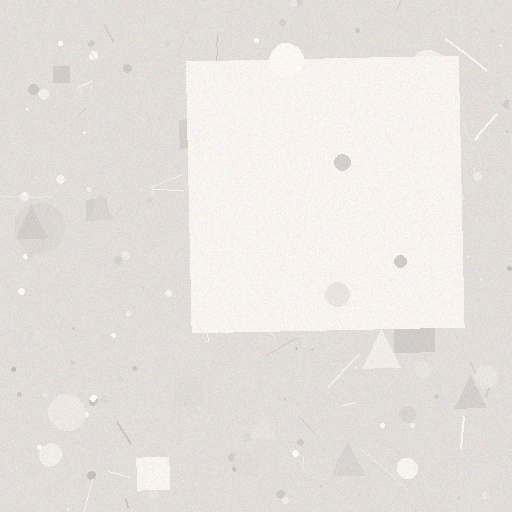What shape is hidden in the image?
A square is hidden in the image.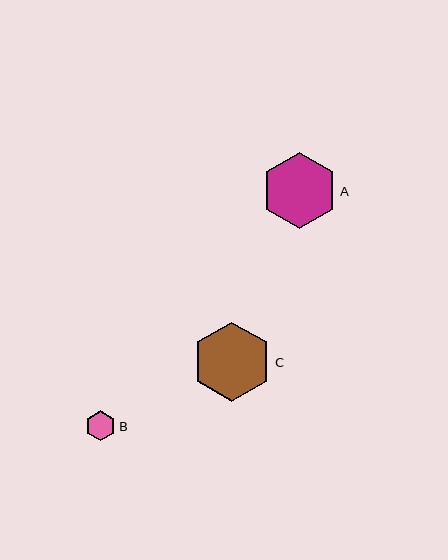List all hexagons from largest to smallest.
From largest to smallest: C, A, B.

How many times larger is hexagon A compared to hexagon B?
Hexagon A is approximately 2.5 times the size of hexagon B.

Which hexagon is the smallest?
Hexagon B is the smallest with a size of approximately 30 pixels.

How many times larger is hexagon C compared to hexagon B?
Hexagon C is approximately 2.6 times the size of hexagon B.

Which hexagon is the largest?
Hexagon C is the largest with a size of approximately 80 pixels.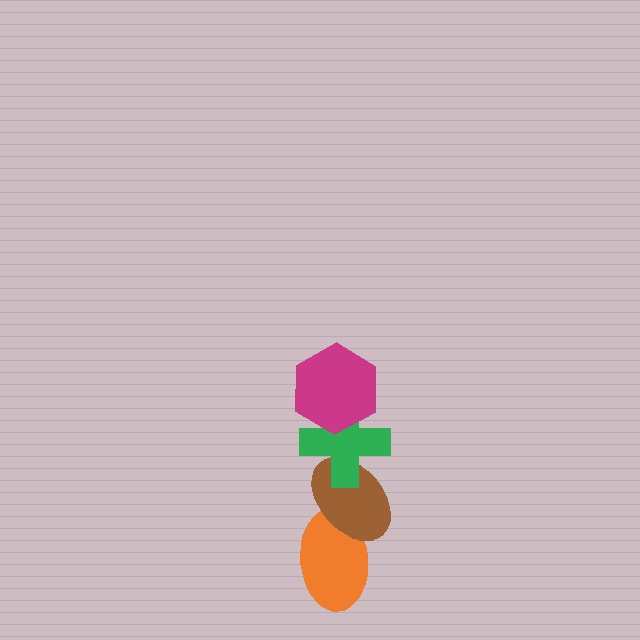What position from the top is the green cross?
The green cross is 2nd from the top.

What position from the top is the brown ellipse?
The brown ellipse is 3rd from the top.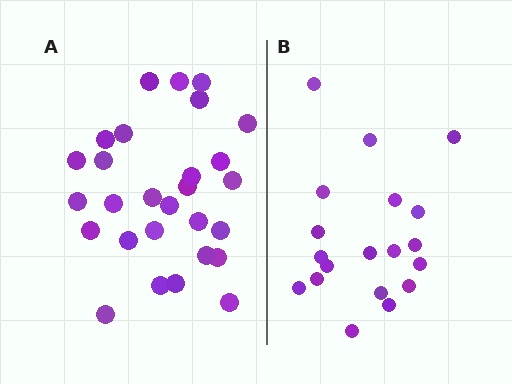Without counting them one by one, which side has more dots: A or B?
Region A (the left region) has more dots.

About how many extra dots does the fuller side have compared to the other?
Region A has roughly 8 or so more dots than region B.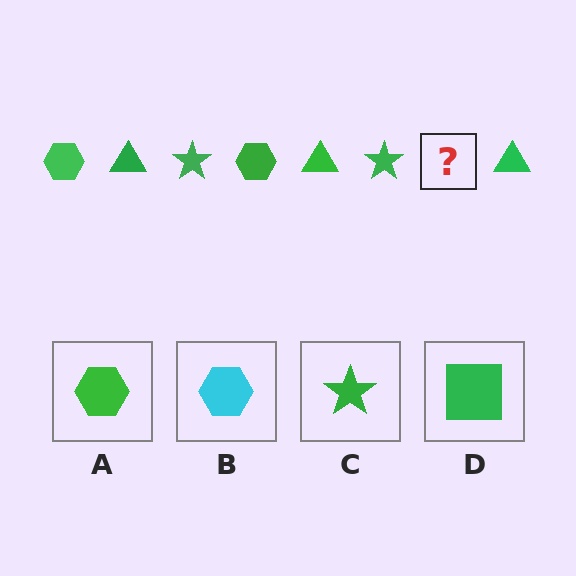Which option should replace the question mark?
Option A.